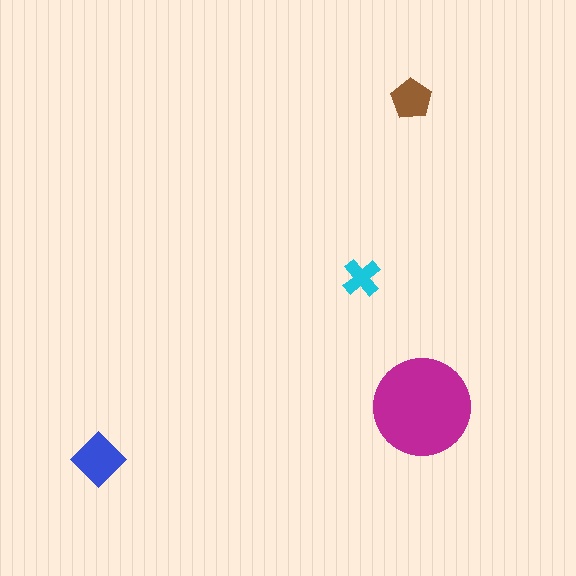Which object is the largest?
The magenta circle.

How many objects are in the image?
There are 4 objects in the image.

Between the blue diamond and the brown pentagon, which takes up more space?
The blue diamond.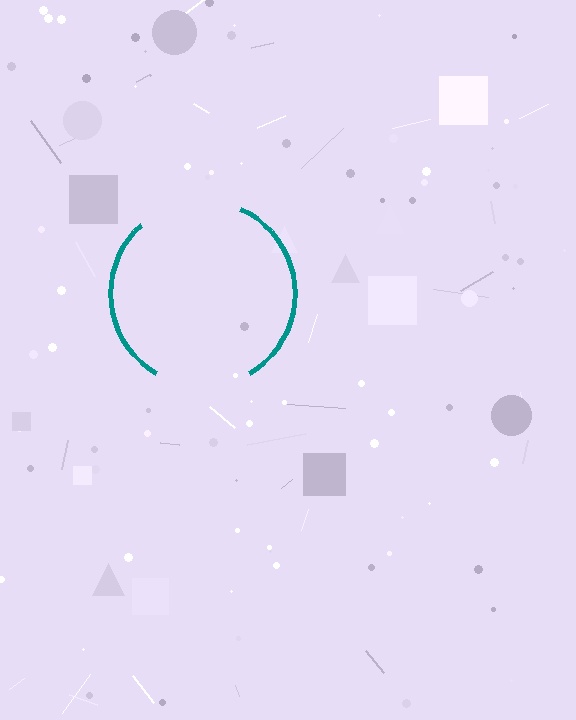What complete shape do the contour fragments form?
The contour fragments form a circle.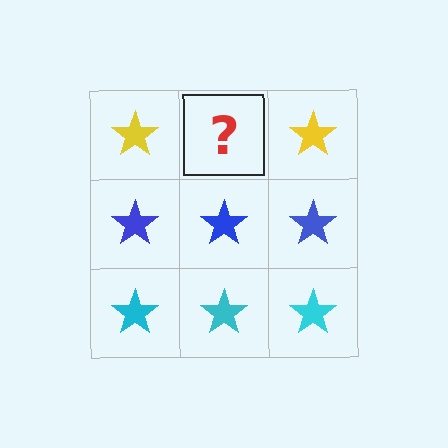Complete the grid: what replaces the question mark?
The question mark should be replaced with a yellow star.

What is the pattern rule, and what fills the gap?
The rule is that each row has a consistent color. The gap should be filled with a yellow star.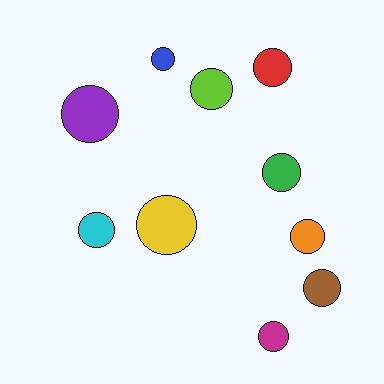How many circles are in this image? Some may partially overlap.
There are 10 circles.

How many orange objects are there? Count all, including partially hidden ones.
There is 1 orange object.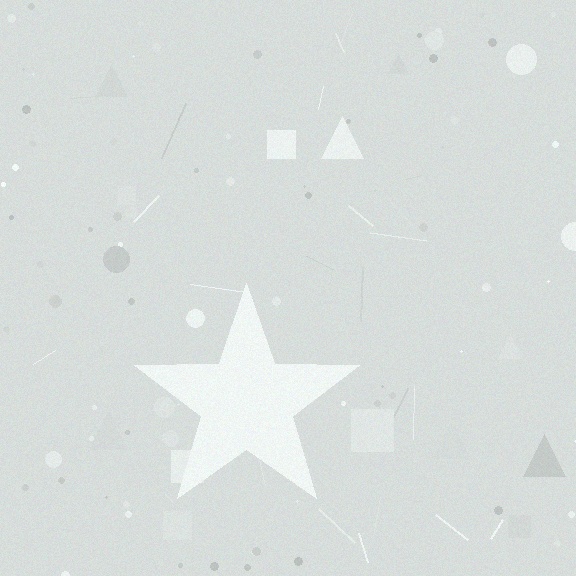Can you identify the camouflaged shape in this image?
The camouflaged shape is a star.